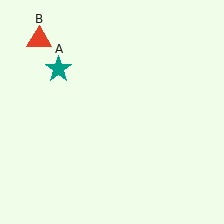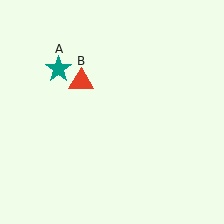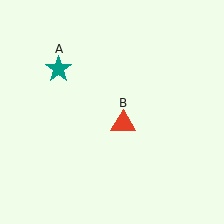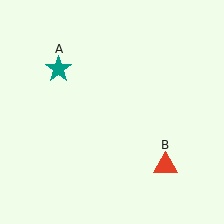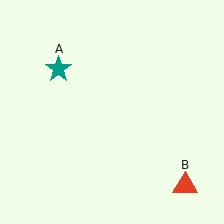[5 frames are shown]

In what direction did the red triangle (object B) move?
The red triangle (object B) moved down and to the right.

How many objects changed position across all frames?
1 object changed position: red triangle (object B).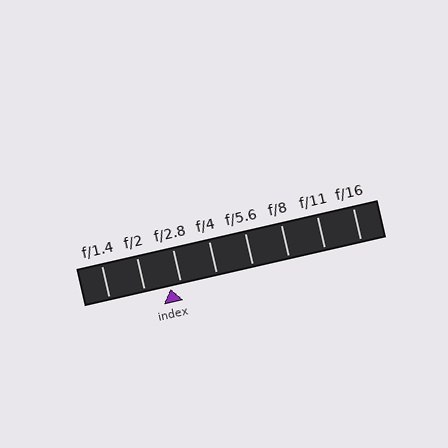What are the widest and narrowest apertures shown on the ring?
The widest aperture shown is f/1.4 and the narrowest is f/16.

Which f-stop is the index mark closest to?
The index mark is closest to f/2.8.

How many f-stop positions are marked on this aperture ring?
There are 8 f-stop positions marked.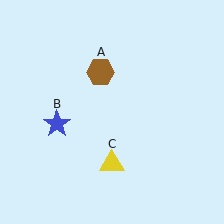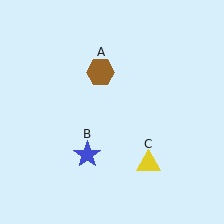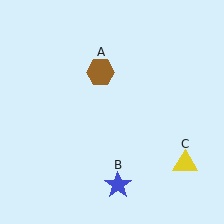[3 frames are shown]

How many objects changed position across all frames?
2 objects changed position: blue star (object B), yellow triangle (object C).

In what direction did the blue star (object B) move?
The blue star (object B) moved down and to the right.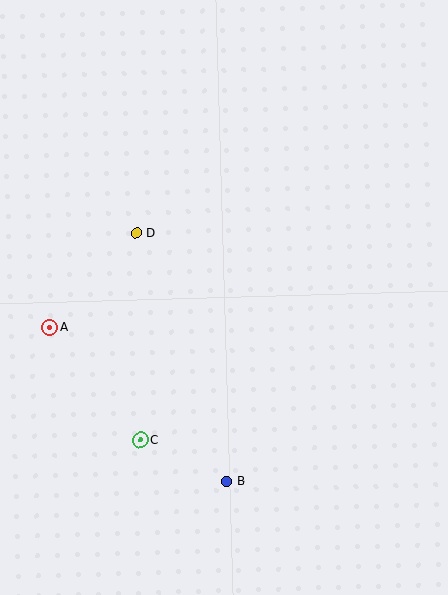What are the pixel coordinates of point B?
Point B is at (227, 481).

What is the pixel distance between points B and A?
The distance between B and A is 235 pixels.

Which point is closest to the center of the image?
Point D at (136, 233) is closest to the center.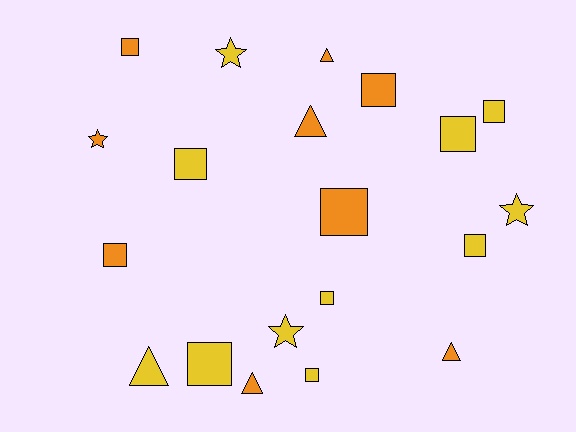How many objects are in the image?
There are 20 objects.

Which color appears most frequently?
Yellow, with 11 objects.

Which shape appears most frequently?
Square, with 11 objects.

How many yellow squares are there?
There are 7 yellow squares.